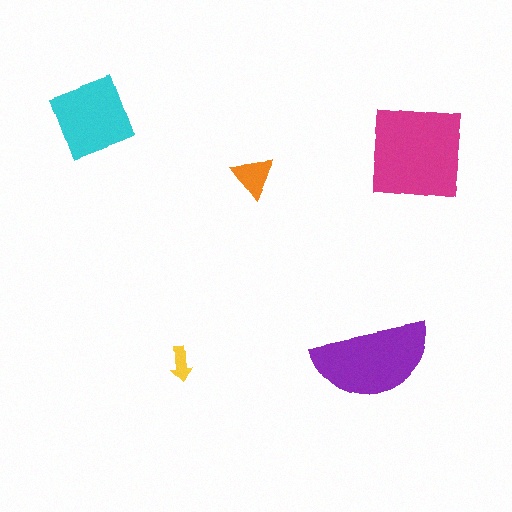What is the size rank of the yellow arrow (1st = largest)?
5th.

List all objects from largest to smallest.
The magenta square, the purple semicircle, the cyan diamond, the orange triangle, the yellow arrow.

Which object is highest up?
The cyan diamond is topmost.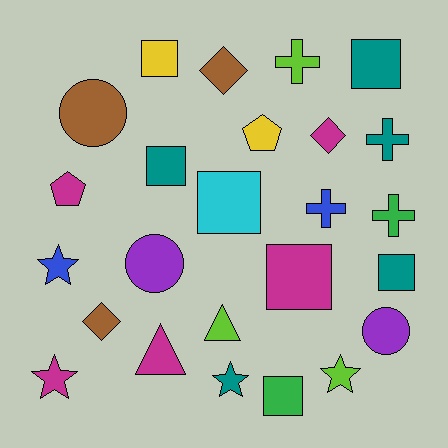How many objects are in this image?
There are 25 objects.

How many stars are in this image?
There are 4 stars.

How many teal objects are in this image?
There are 5 teal objects.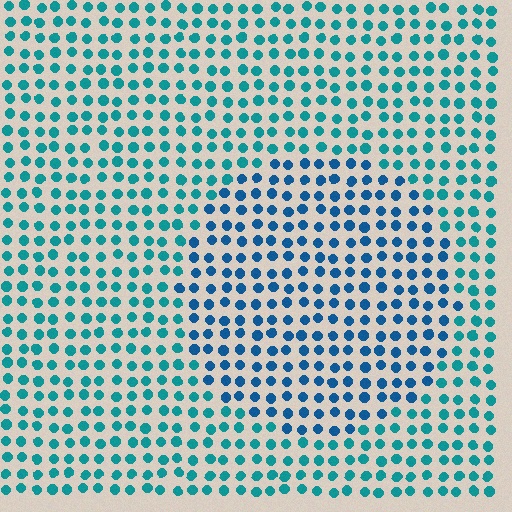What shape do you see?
I see a circle.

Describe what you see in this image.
The image is filled with small teal elements in a uniform arrangement. A circle-shaped region is visible where the elements are tinted to a slightly different hue, forming a subtle color boundary.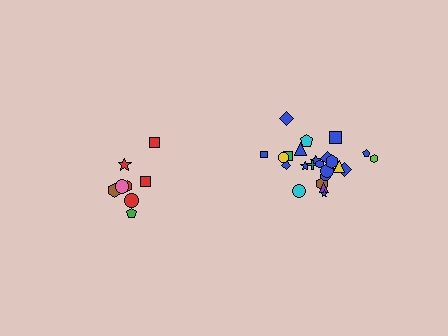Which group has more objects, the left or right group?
The right group.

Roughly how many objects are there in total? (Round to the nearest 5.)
Roughly 35 objects in total.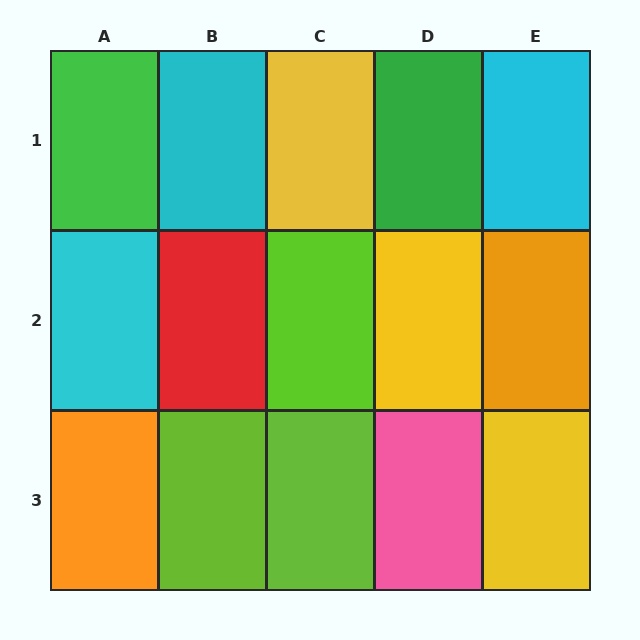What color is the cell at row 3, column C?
Lime.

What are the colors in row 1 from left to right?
Green, cyan, yellow, green, cyan.